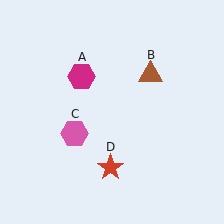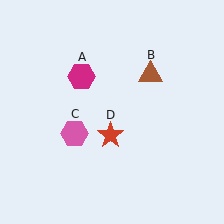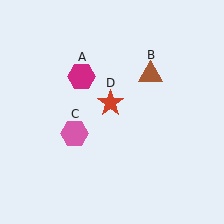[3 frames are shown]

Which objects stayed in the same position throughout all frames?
Magenta hexagon (object A) and brown triangle (object B) and pink hexagon (object C) remained stationary.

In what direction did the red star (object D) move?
The red star (object D) moved up.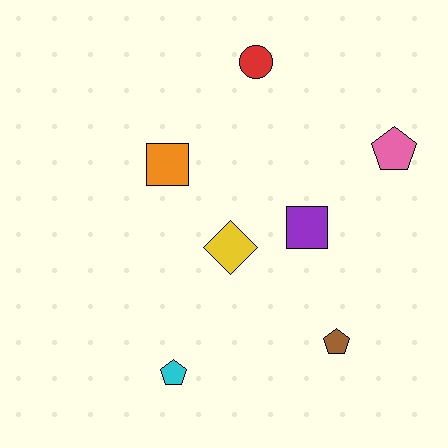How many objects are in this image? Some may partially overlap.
There are 7 objects.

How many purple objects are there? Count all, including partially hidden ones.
There is 1 purple object.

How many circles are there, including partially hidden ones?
There is 1 circle.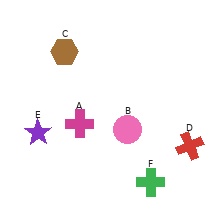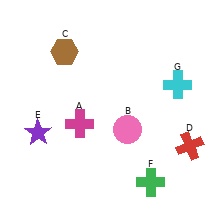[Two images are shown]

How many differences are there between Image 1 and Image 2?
There is 1 difference between the two images.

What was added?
A cyan cross (G) was added in Image 2.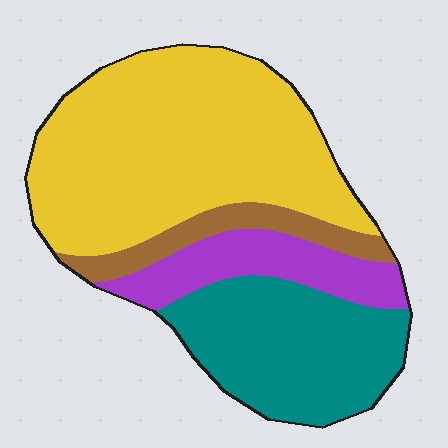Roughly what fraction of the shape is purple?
Purple takes up about one eighth (1/8) of the shape.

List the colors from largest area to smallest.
From largest to smallest: yellow, teal, purple, brown.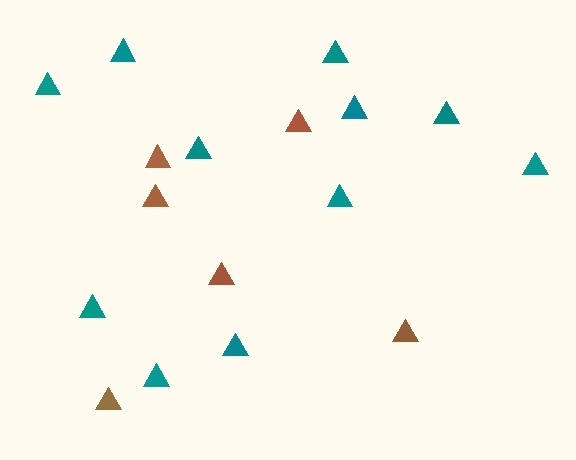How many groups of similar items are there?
There are 2 groups: one group of brown triangles (6) and one group of teal triangles (11).